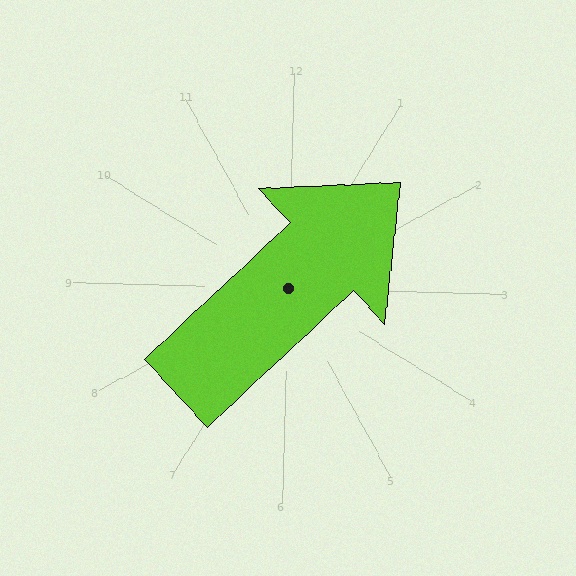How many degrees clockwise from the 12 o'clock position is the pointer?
Approximately 45 degrees.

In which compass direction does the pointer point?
Northeast.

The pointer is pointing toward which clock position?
Roughly 2 o'clock.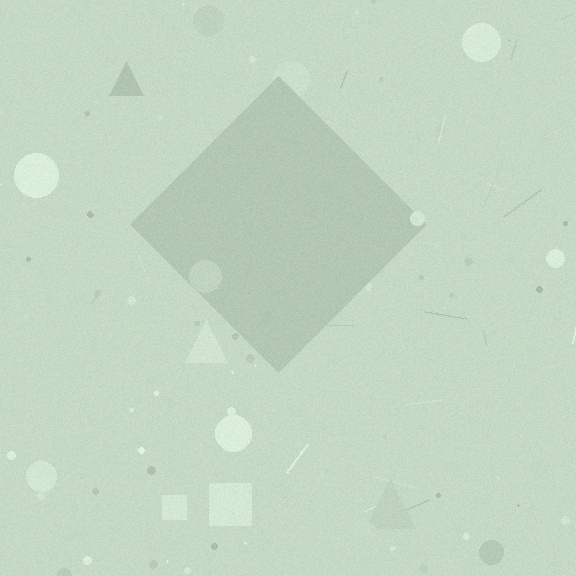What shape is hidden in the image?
A diamond is hidden in the image.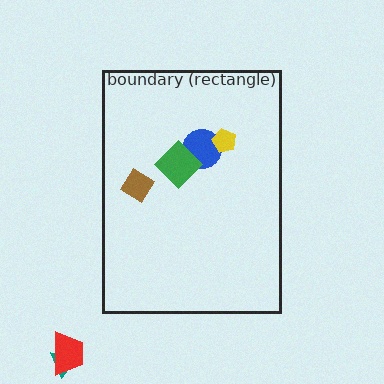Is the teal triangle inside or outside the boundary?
Outside.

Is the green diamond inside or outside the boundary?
Inside.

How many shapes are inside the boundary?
4 inside, 2 outside.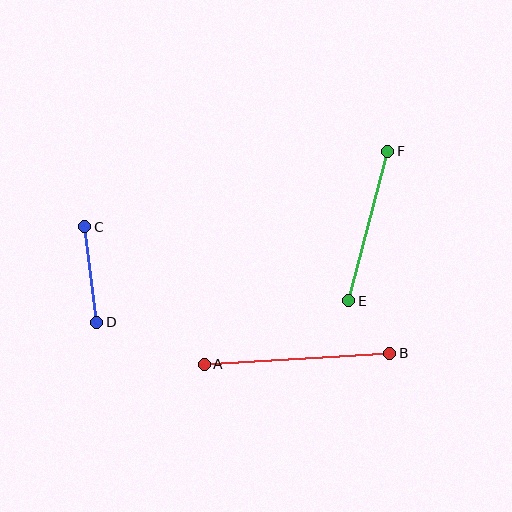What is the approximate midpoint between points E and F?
The midpoint is at approximately (368, 226) pixels.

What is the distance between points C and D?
The distance is approximately 97 pixels.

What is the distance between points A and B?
The distance is approximately 186 pixels.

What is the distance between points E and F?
The distance is approximately 154 pixels.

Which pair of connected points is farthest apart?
Points A and B are farthest apart.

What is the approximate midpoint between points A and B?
The midpoint is at approximately (297, 359) pixels.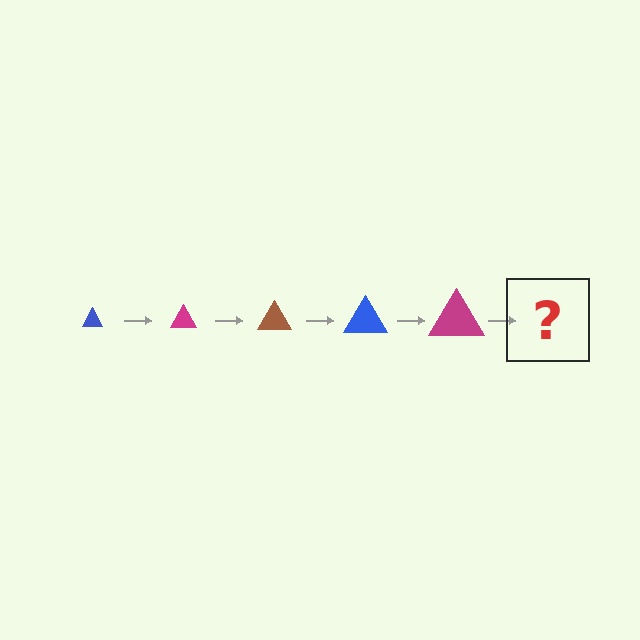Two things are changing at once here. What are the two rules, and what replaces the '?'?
The two rules are that the triangle grows larger each step and the color cycles through blue, magenta, and brown. The '?' should be a brown triangle, larger than the previous one.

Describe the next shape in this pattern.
It should be a brown triangle, larger than the previous one.